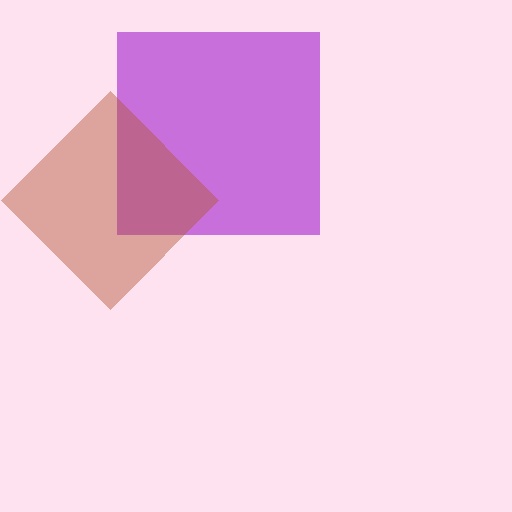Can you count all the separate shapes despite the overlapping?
Yes, there are 2 separate shapes.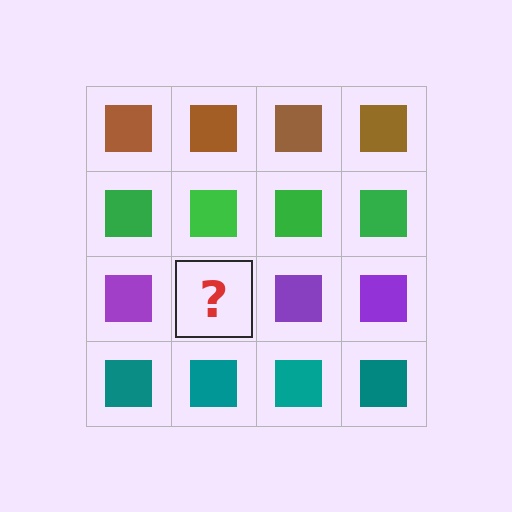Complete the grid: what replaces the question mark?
The question mark should be replaced with a purple square.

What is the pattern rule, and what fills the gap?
The rule is that each row has a consistent color. The gap should be filled with a purple square.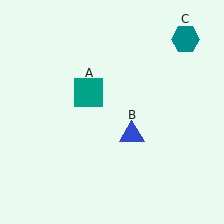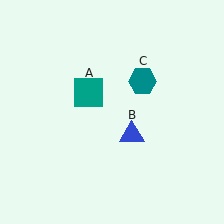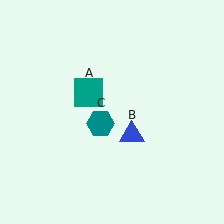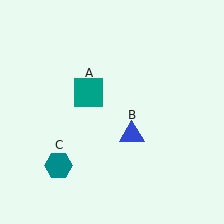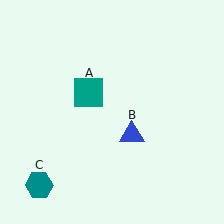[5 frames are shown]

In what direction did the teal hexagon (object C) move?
The teal hexagon (object C) moved down and to the left.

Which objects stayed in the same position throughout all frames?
Teal square (object A) and blue triangle (object B) remained stationary.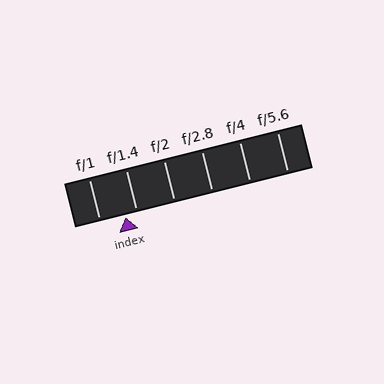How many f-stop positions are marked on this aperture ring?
There are 6 f-stop positions marked.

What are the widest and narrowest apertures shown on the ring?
The widest aperture shown is f/1 and the narrowest is f/5.6.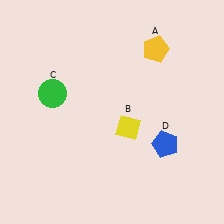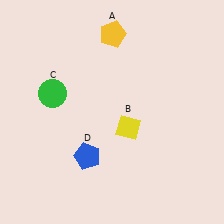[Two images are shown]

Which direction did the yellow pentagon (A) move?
The yellow pentagon (A) moved left.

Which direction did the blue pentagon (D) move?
The blue pentagon (D) moved left.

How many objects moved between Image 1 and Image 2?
2 objects moved between the two images.